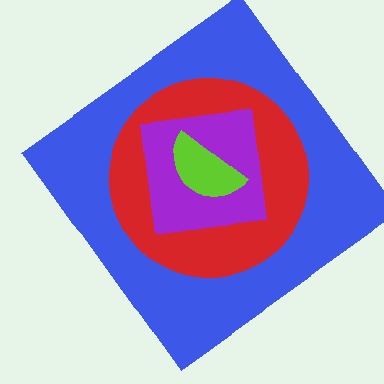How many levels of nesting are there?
4.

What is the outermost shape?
The blue diamond.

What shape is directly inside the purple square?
The lime semicircle.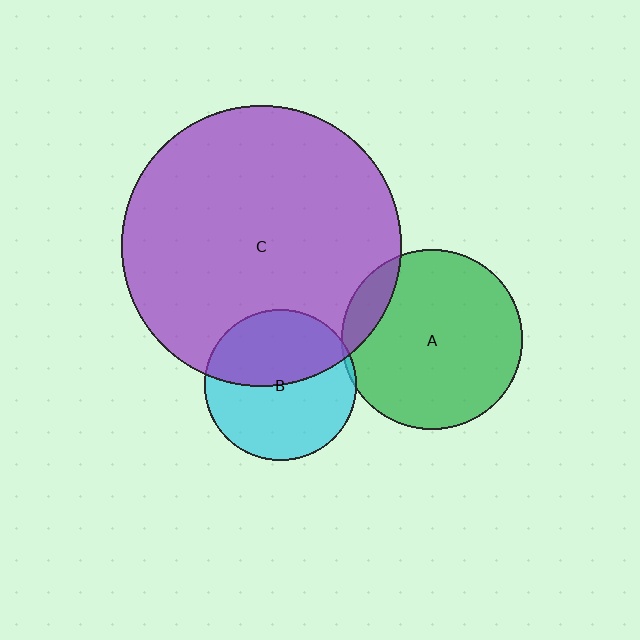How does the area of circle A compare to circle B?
Approximately 1.4 times.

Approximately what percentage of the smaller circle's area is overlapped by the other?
Approximately 10%.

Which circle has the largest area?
Circle C (purple).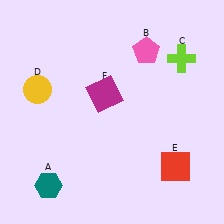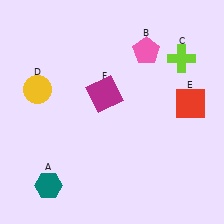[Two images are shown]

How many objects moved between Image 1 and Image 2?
1 object moved between the two images.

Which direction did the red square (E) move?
The red square (E) moved up.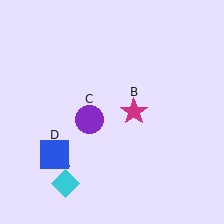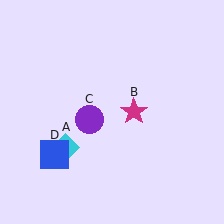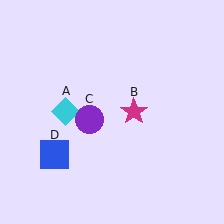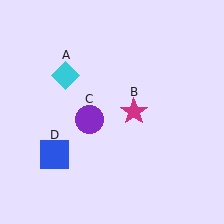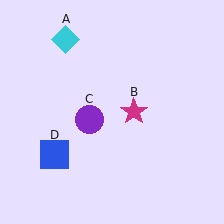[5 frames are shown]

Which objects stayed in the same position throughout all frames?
Magenta star (object B) and purple circle (object C) and blue square (object D) remained stationary.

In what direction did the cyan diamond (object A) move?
The cyan diamond (object A) moved up.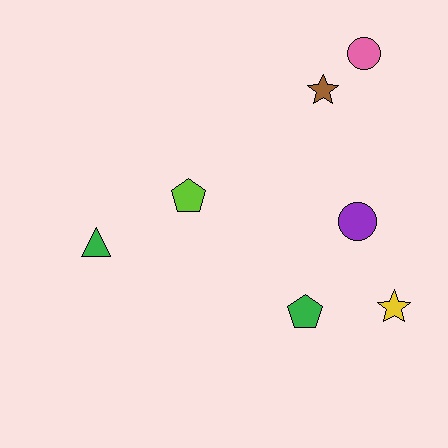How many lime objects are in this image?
There is 1 lime object.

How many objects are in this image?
There are 7 objects.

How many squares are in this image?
There are no squares.